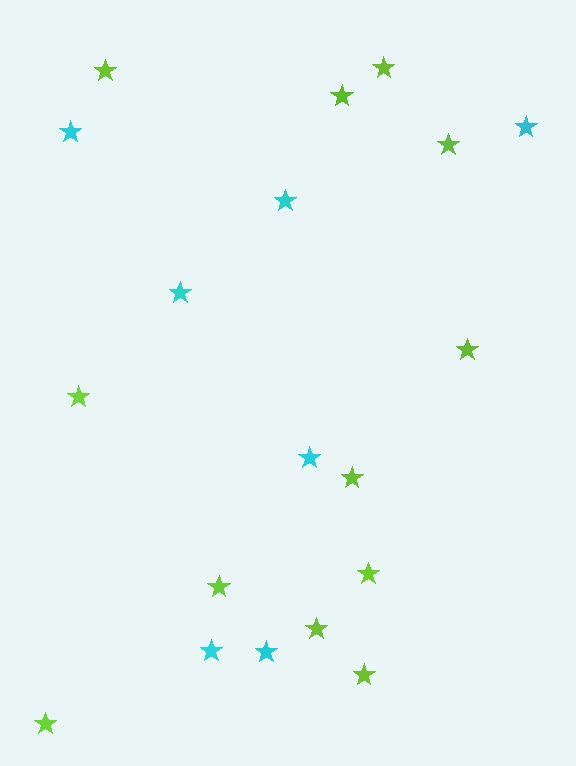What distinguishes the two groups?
There are 2 groups: one group of lime stars (12) and one group of cyan stars (7).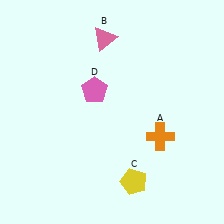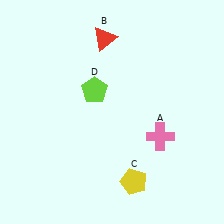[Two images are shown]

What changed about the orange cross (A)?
In Image 1, A is orange. In Image 2, it changed to pink.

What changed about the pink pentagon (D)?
In Image 1, D is pink. In Image 2, it changed to lime.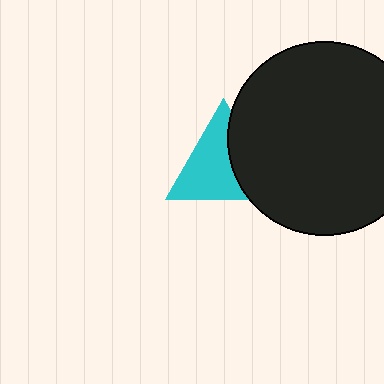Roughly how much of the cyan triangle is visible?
About half of it is visible (roughly 63%).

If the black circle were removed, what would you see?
You would see the complete cyan triangle.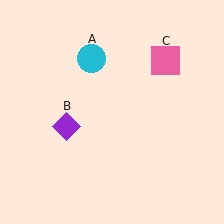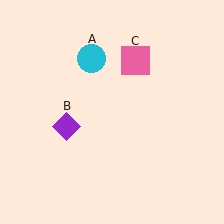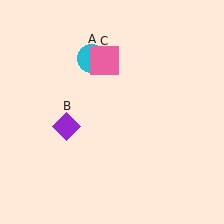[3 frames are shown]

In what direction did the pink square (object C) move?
The pink square (object C) moved left.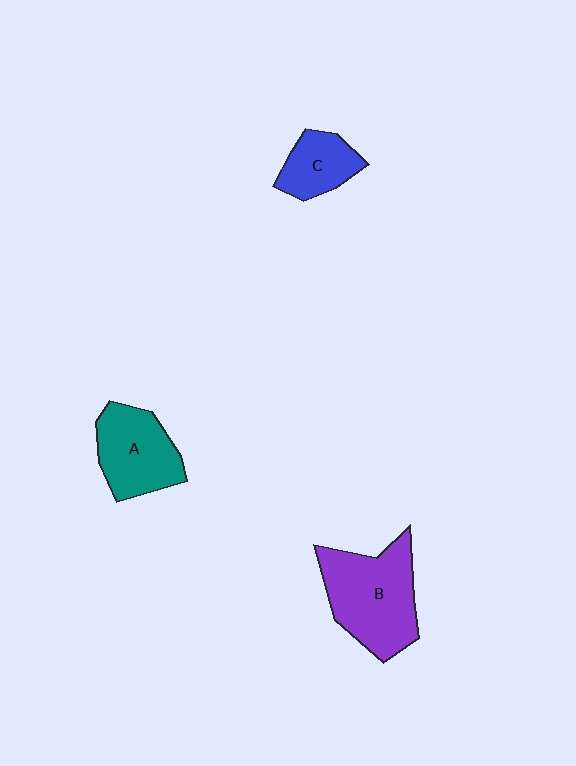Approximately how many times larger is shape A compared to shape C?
Approximately 1.5 times.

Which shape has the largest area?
Shape B (purple).